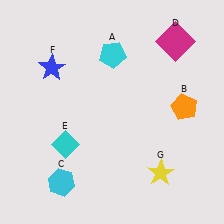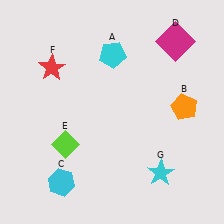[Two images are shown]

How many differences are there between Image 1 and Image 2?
There are 3 differences between the two images.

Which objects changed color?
E changed from cyan to lime. F changed from blue to red. G changed from yellow to cyan.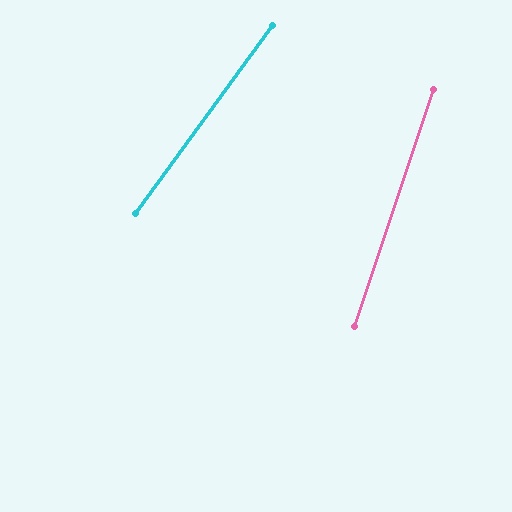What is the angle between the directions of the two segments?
Approximately 18 degrees.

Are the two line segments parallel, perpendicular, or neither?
Neither parallel nor perpendicular — they differ by about 18°.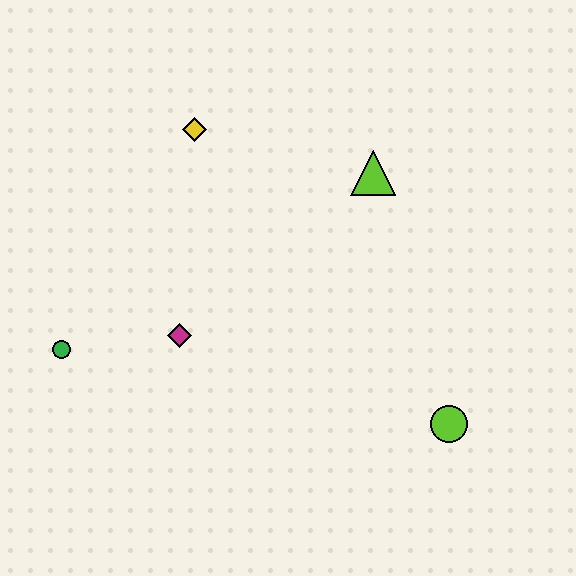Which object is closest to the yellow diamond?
The lime triangle is closest to the yellow diamond.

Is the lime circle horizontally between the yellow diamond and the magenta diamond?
No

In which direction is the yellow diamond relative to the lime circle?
The yellow diamond is above the lime circle.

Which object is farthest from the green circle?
The lime circle is farthest from the green circle.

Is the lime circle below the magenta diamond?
Yes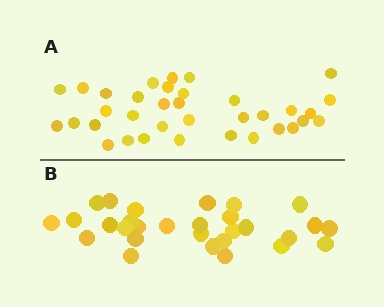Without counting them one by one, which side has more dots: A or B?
Region A (the top region) has more dots.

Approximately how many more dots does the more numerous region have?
Region A has about 6 more dots than region B.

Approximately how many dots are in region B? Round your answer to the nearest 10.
About 30 dots. (The exact count is 29, which rounds to 30.)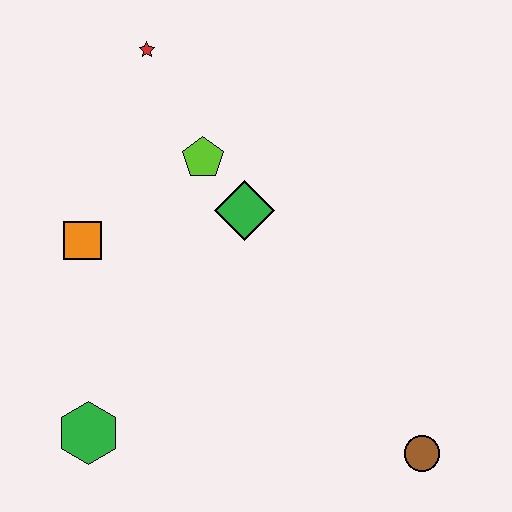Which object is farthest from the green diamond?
The brown circle is farthest from the green diamond.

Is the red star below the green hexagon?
No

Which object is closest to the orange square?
The lime pentagon is closest to the orange square.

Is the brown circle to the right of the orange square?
Yes